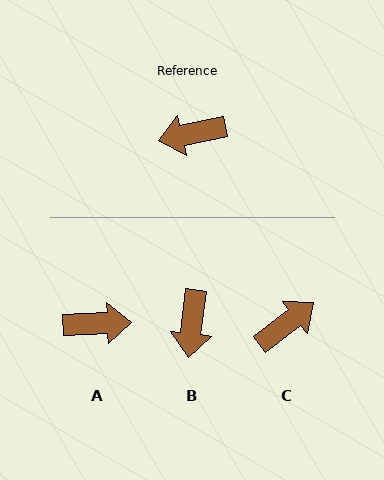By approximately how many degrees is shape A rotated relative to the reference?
Approximately 171 degrees counter-clockwise.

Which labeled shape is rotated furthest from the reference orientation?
A, about 171 degrees away.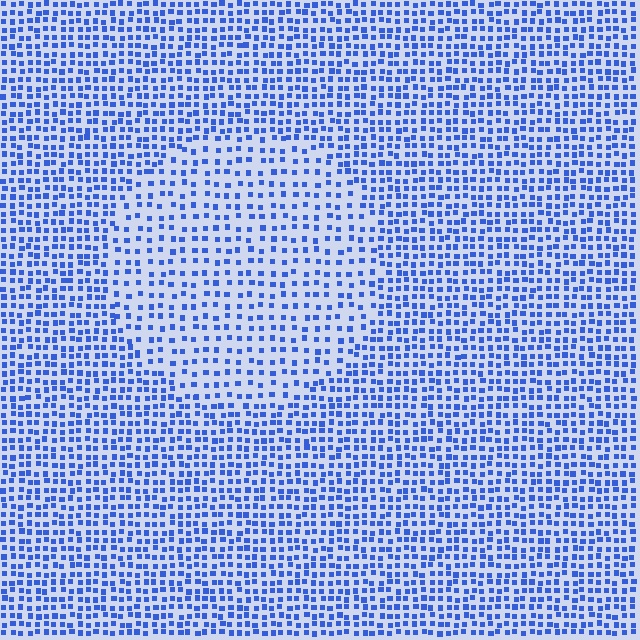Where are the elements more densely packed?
The elements are more densely packed outside the circle boundary.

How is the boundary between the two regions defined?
The boundary is defined by a change in element density (approximately 1.8x ratio). All elements are the same color, size, and shape.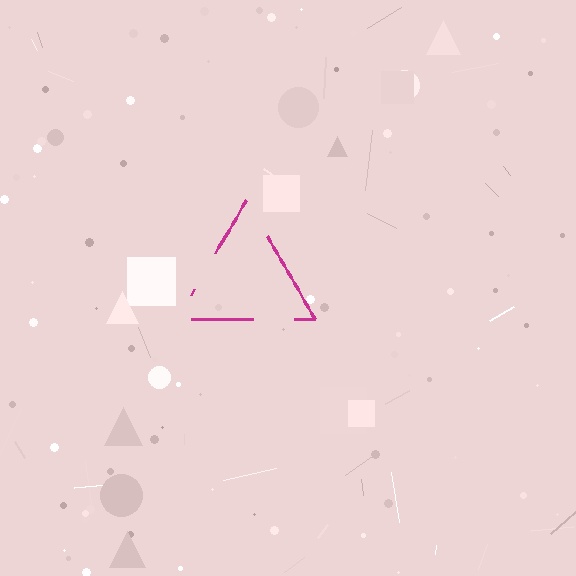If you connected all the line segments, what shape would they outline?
They would outline a triangle.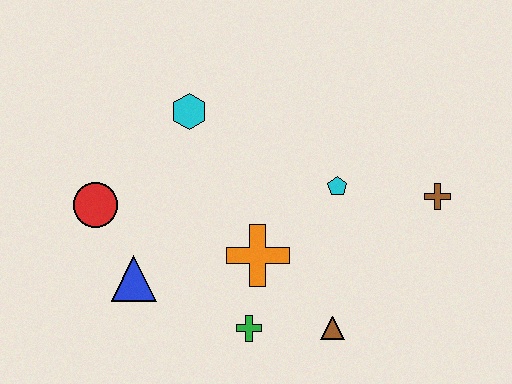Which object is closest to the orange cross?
The green cross is closest to the orange cross.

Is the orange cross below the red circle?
Yes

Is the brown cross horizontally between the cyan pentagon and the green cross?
No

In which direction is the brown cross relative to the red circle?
The brown cross is to the right of the red circle.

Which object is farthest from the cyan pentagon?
The red circle is farthest from the cyan pentagon.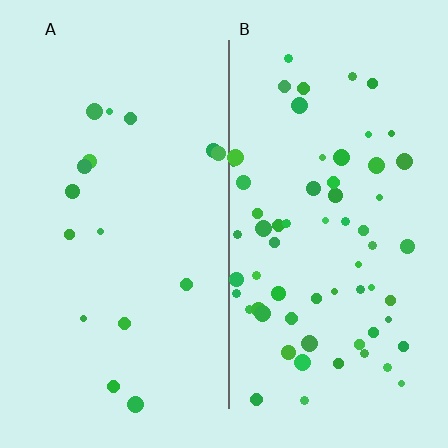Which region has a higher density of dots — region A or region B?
B (the right).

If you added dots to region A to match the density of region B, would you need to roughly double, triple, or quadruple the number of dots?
Approximately quadruple.